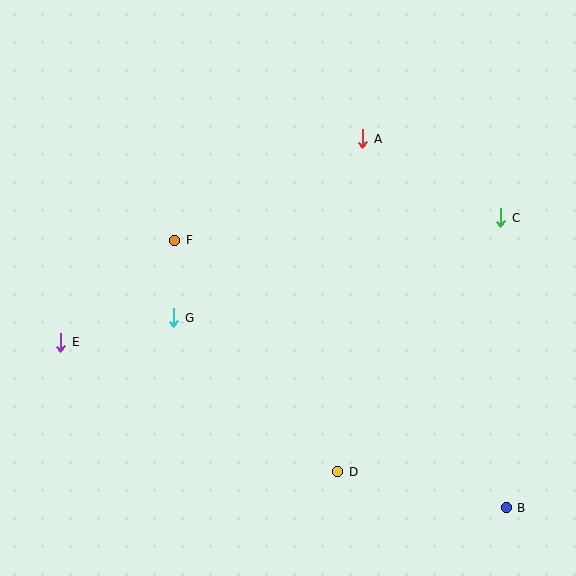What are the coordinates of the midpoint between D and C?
The midpoint between D and C is at (419, 345).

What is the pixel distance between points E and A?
The distance between E and A is 364 pixels.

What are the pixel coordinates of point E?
Point E is at (61, 342).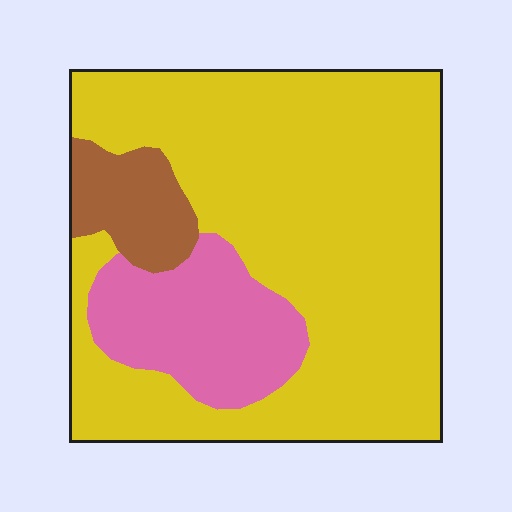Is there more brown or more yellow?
Yellow.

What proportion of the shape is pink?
Pink takes up about one sixth (1/6) of the shape.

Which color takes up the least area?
Brown, at roughly 10%.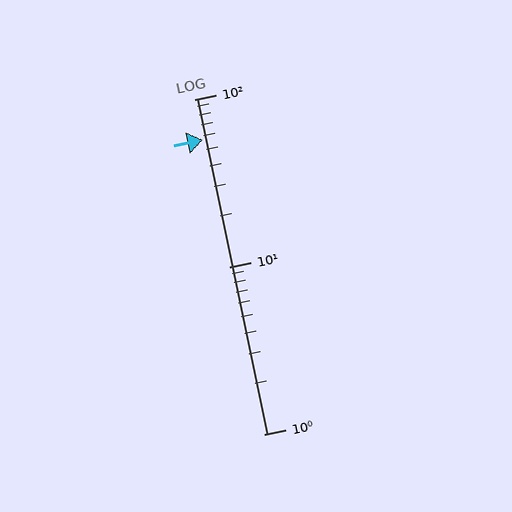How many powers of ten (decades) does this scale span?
The scale spans 2 decades, from 1 to 100.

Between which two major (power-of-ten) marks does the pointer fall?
The pointer is between 10 and 100.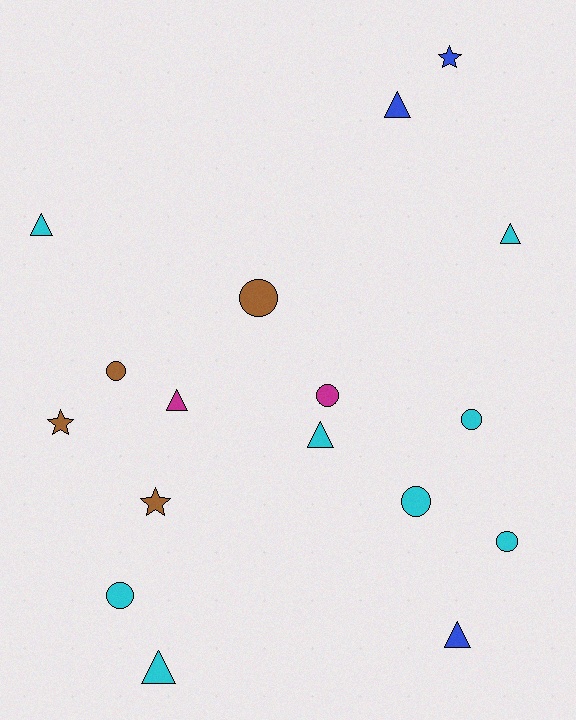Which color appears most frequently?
Cyan, with 8 objects.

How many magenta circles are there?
There is 1 magenta circle.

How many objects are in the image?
There are 17 objects.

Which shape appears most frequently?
Triangle, with 7 objects.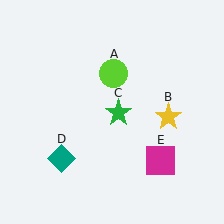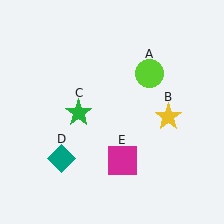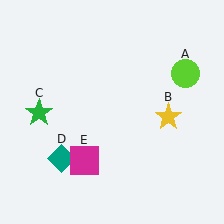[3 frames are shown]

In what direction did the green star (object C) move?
The green star (object C) moved left.